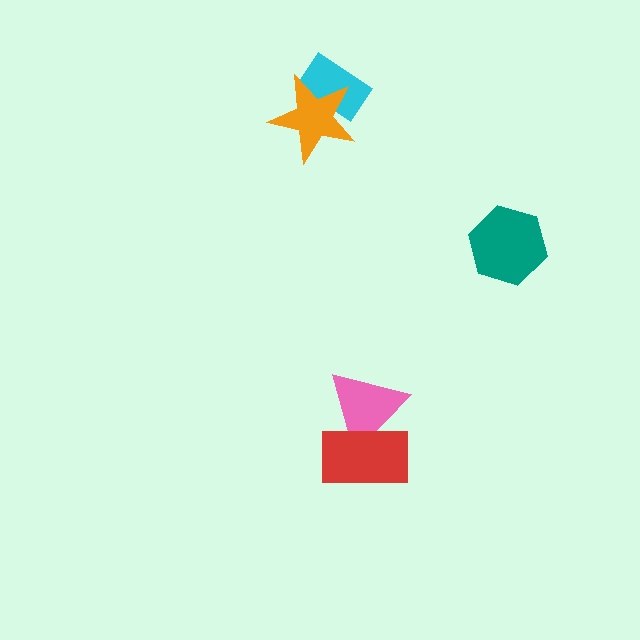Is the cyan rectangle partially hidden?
Yes, it is partially covered by another shape.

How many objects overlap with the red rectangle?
1 object overlaps with the red rectangle.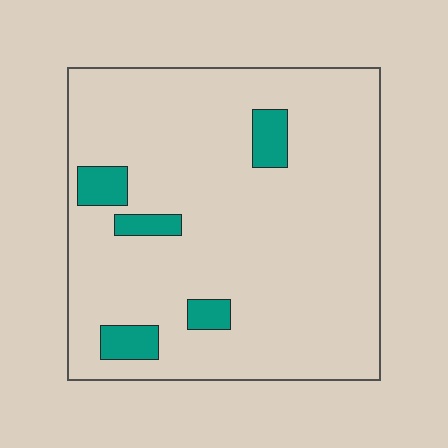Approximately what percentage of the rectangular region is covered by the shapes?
Approximately 10%.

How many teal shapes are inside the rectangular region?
5.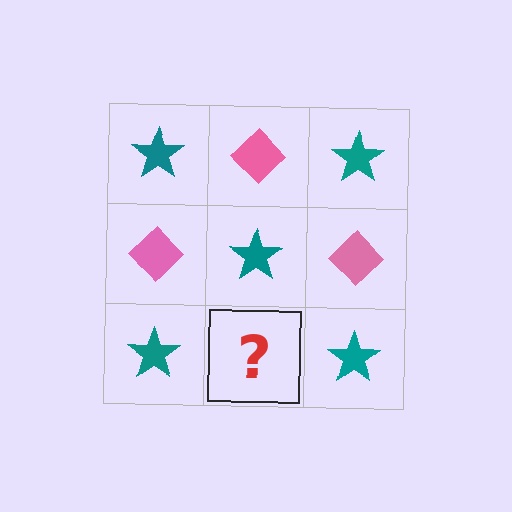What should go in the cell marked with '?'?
The missing cell should contain a pink diamond.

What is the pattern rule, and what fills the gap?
The rule is that it alternates teal star and pink diamond in a checkerboard pattern. The gap should be filled with a pink diamond.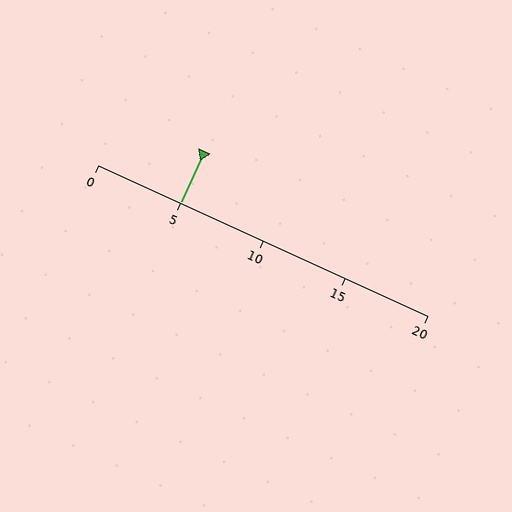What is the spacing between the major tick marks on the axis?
The major ticks are spaced 5 apart.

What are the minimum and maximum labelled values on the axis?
The axis runs from 0 to 20.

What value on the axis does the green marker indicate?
The marker indicates approximately 5.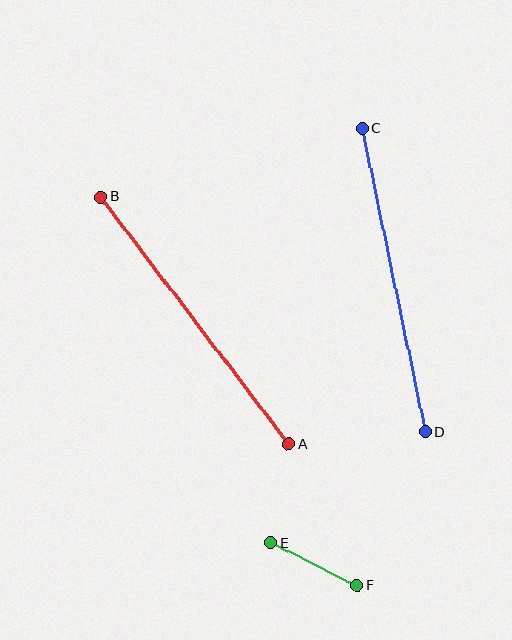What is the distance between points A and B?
The distance is approximately 311 pixels.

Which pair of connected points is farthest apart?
Points A and B are farthest apart.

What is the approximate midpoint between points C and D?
The midpoint is at approximately (394, 280) pixels.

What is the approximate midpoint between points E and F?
The midpoint is at approximately (314, 564) pixels.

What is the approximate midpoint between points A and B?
The midpoint is at approximately (195, 321) pixels.